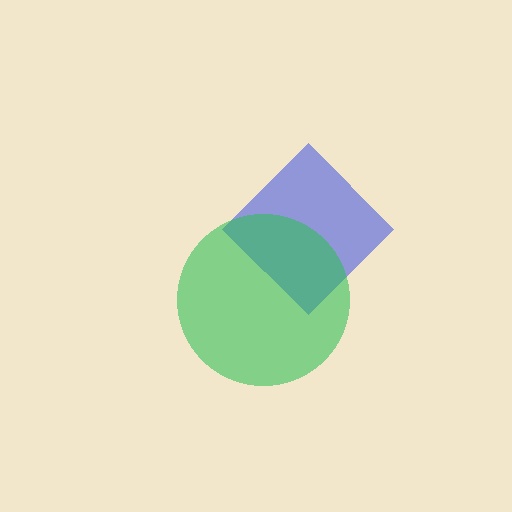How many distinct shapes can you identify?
There are 2 distinct shapes: a blue diamond, a green circle.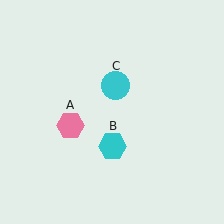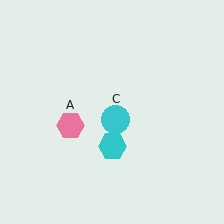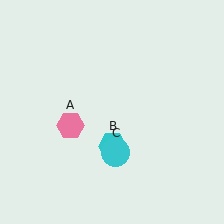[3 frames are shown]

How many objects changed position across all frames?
1 object changed position: cyan circle (object C).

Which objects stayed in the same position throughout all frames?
Pink hexagon (object A) and cyan hexagon (object B) remained stationary.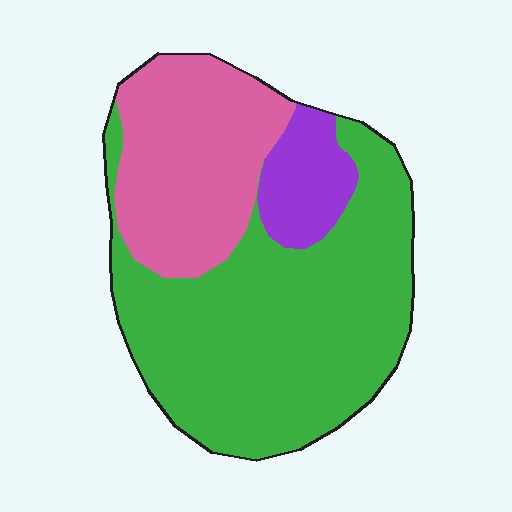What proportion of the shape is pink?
Pink covers roughly 30% of the shape.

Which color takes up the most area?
Green, at roughly 60%.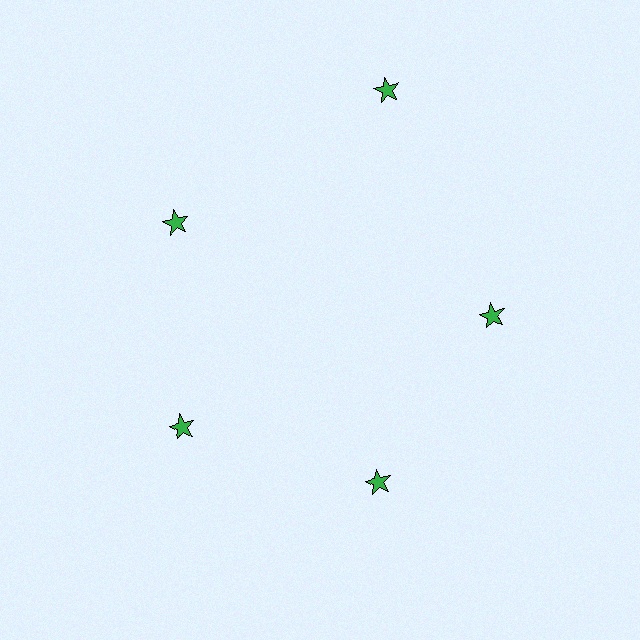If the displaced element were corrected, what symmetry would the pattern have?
It would have 5-fold rotational symmetry — the pattern would map onto itself every 72 degrees.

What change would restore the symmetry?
The symmetry would be restored by moving it inward, back onto the ring so that all 5 stars sit at equal angles and equal distance from the center.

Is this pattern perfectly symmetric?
No. The 5 green stars are arranged in a ring, but one element near the 1 o'clock position is pushed outward from the center, breaking the 5-fold rotational symmetry.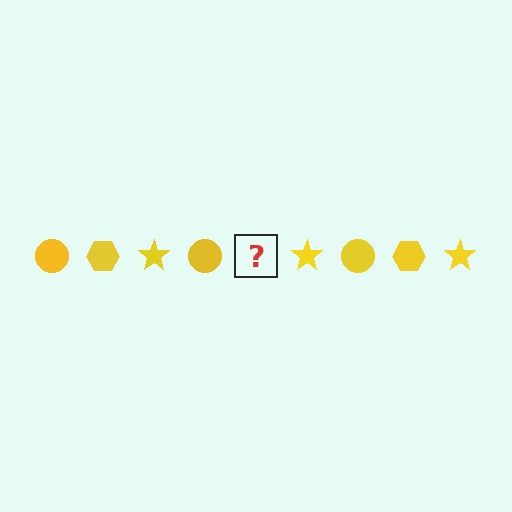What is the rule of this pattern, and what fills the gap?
The rule is that the pattern cycles through circle, hexagon, star shapes in yellow. The gap should be filled with a yellow hexagon.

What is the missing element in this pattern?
The missing element is a yellow hexagon.